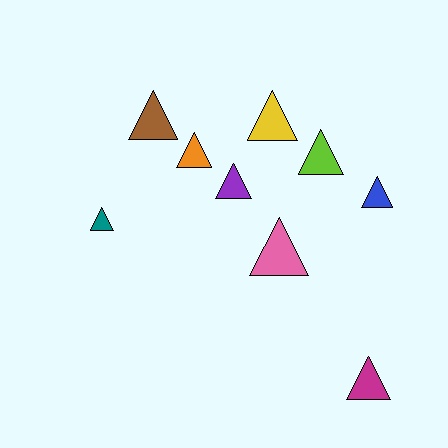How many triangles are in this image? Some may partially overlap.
There are 9 triangles.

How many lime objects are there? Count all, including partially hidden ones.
There is 1 lime object.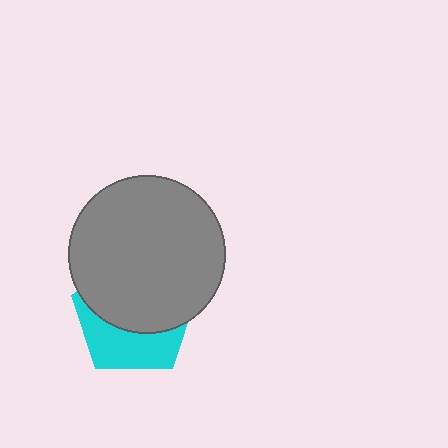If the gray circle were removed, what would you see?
You would see the complete cyan pentagon.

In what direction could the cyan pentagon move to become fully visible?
The cyan pentagon could move down. That would shift it out from behind the gray circle entirely.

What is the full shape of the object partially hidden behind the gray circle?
The partially hidden object is a cyan pentagon.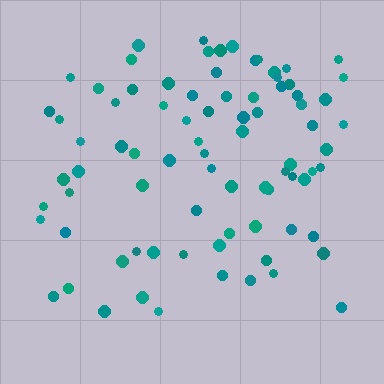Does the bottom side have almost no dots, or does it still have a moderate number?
Still a moderate number, just noticeably fewer than the top.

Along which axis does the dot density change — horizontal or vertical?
Vertical.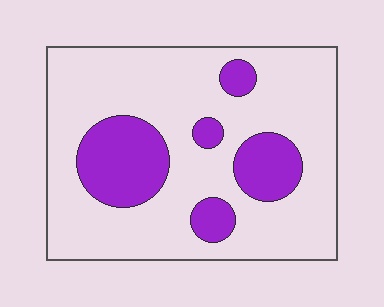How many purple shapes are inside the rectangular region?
5.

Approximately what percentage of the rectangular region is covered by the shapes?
Approximately 25%.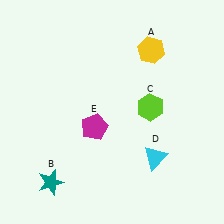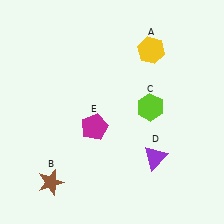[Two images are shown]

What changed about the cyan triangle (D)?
In Image 1, D is cyan. In Image 2, it changed to purple.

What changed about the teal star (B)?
In Image 1, B is teal. In Image 2, it changed to brown.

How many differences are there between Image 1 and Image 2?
There are 2 differences between the two images.